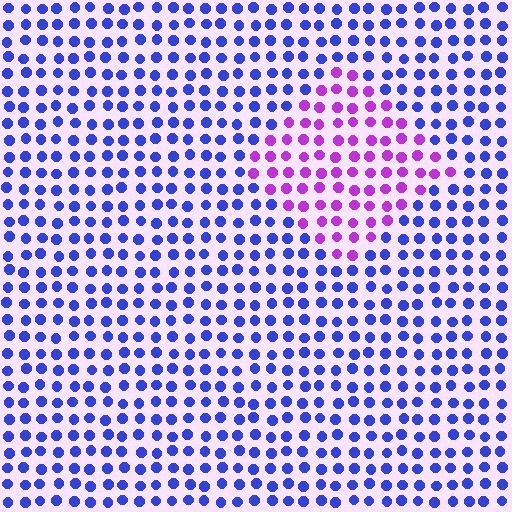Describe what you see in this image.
The image is filled with small blue elements in a uniform arrangement. A diamond-shaped region is visible where the elements are tinted to a slightly different hue, forming a subtle color boundary.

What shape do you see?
I see a diamond.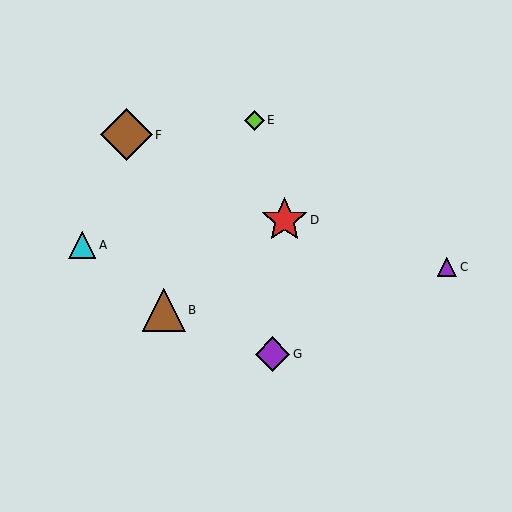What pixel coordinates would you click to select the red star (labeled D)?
Click at (285, 220) to select the red star D.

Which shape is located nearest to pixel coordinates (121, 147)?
The brown diamond (labeled F) at (126, 135) is nearest to that location.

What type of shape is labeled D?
Shape D is a red star.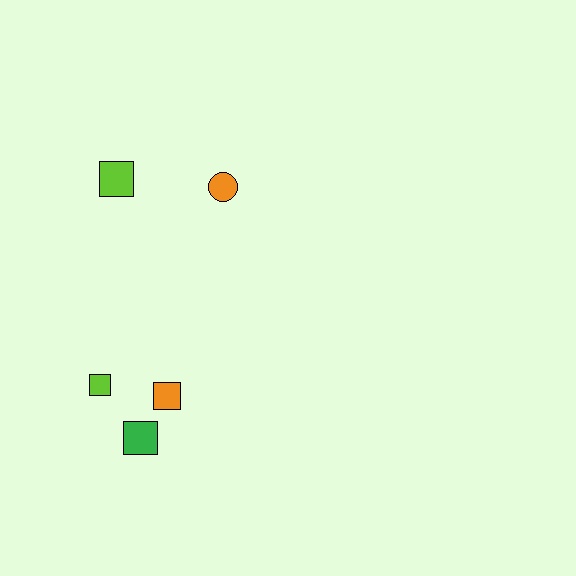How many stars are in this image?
There are no stars.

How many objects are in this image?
There are 5 objects.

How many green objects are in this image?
There is 1 green object.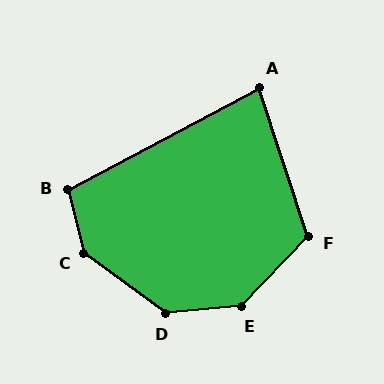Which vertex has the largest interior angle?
C, at approximately 140 degrees.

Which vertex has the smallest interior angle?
A, at approximately 80 degrees.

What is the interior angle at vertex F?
Approximately 118 degrees (obtuse).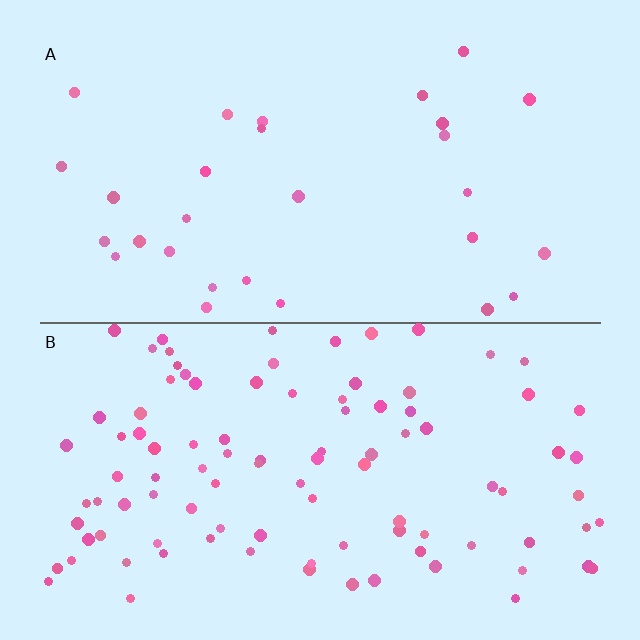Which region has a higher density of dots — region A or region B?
B (the bottom).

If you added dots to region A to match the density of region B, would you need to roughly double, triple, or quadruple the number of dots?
Approximately triple.